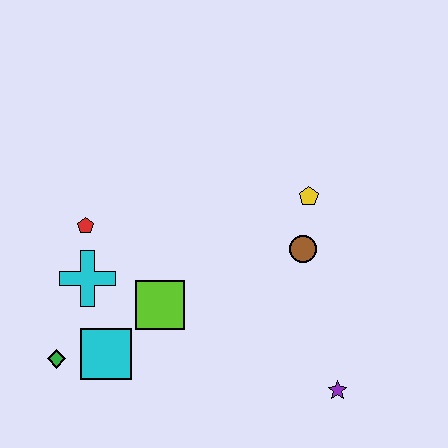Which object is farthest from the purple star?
The red pentagon is farthest from the purple star.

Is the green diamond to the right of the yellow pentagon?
No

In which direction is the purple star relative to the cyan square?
The purple star is to the right of the cyan square.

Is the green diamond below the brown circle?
Yes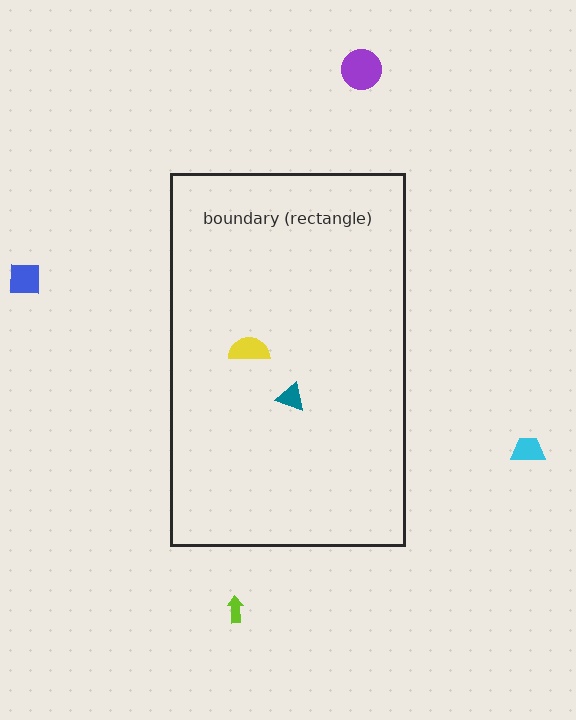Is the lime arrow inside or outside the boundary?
Outside.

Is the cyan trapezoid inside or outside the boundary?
Outside.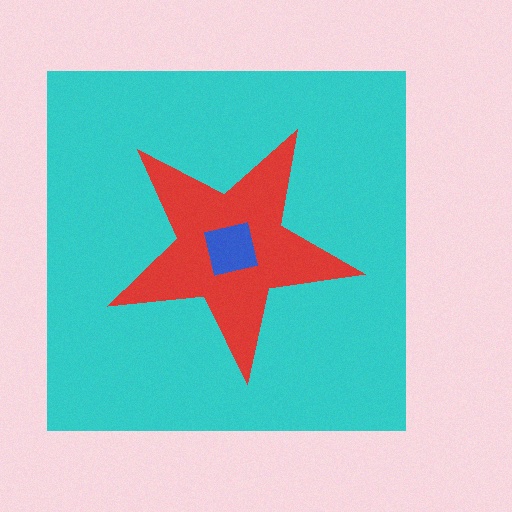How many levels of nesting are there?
3.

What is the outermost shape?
The cyan square.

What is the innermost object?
The blue square.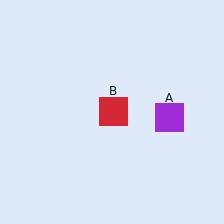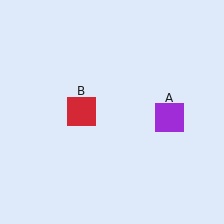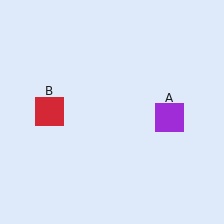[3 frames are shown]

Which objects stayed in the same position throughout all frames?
Purple square (object A) remained stationary.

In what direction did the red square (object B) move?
The red square (object B) moved left.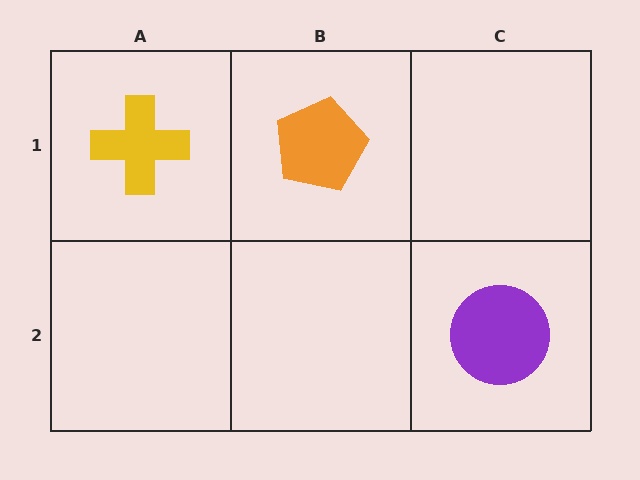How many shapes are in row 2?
1 shape.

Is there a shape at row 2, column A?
No, that cell is empty.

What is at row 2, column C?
A purple circle.